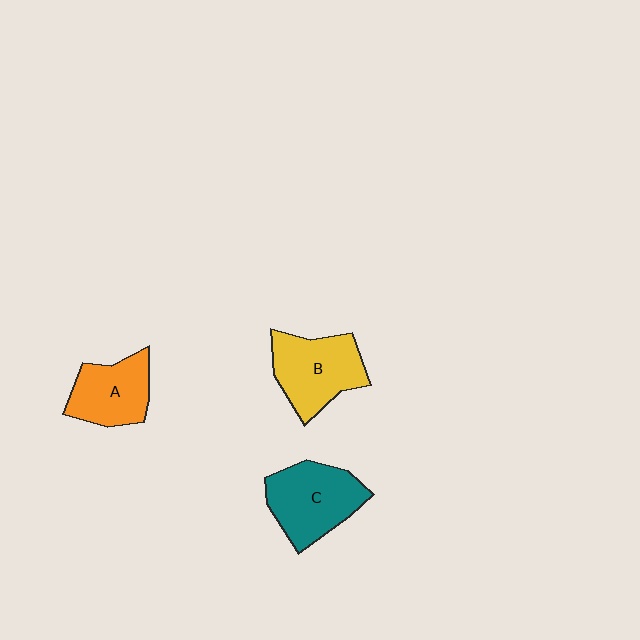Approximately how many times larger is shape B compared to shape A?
Approximately 1.2 times.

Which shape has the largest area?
Shape C (teal).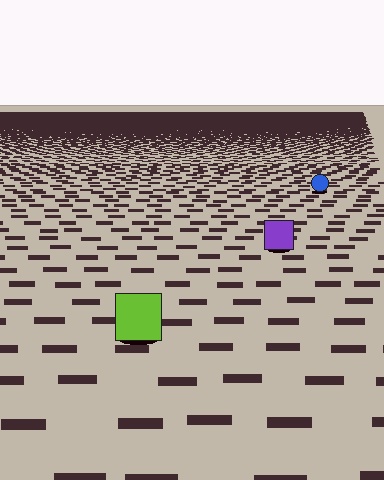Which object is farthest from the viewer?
The blue circle is farthest from the viewer. It appears smaller and the ground texture around it is denser.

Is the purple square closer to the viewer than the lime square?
No. The lime square is closer — you can tell from the texture gradient: the ground texture is coarser near it.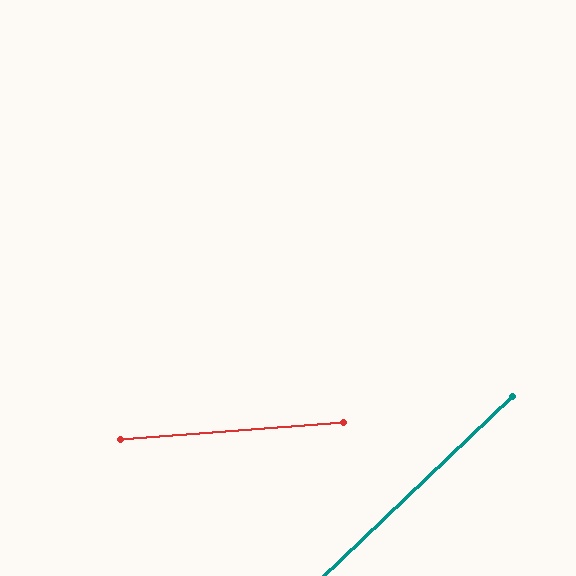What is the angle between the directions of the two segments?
Approximately 39 degrees.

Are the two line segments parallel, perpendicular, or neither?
Neither parallel nor perpendicular — they differ by about 39°.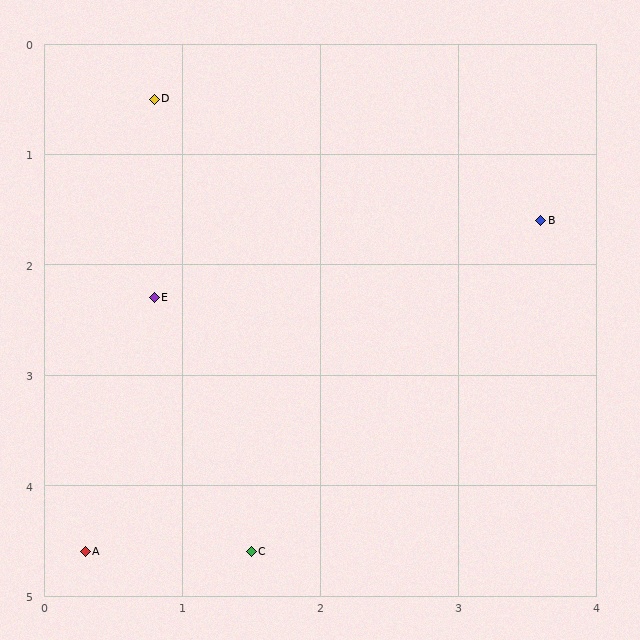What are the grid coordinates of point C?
Point C is at approximately (1.5, 4.6).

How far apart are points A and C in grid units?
Points A and C are about 1.2 grid units apart.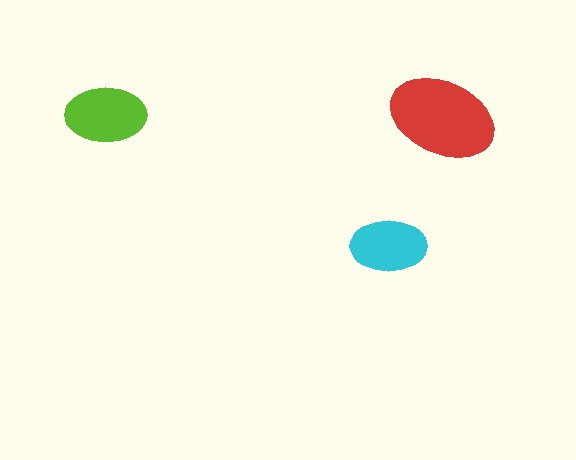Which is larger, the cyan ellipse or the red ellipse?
The red one.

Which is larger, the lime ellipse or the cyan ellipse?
The lime one.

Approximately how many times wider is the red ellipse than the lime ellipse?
About 1.5 times wider.